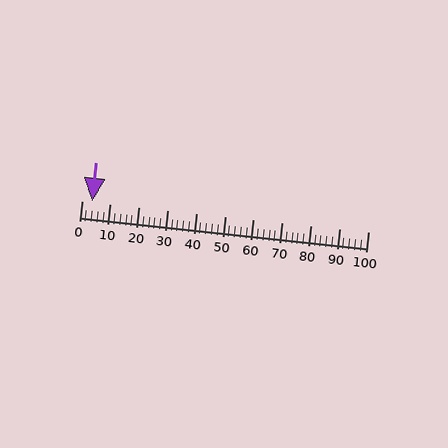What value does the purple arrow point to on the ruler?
The purple arrow points to approximately 4.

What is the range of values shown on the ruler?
The ruler shows values from 0 to 100.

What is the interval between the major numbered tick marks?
The major tick marks are spaced 10 units apart.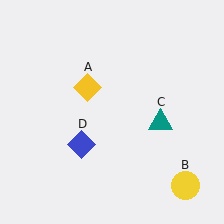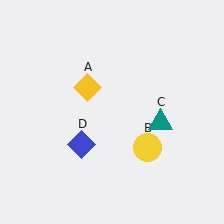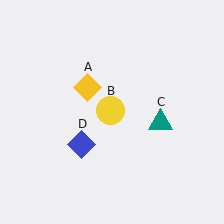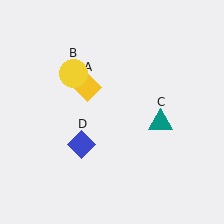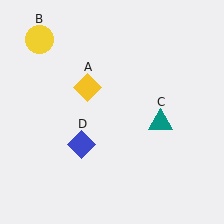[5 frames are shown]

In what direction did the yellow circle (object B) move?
The yellow circle (object B) moved up and to the left.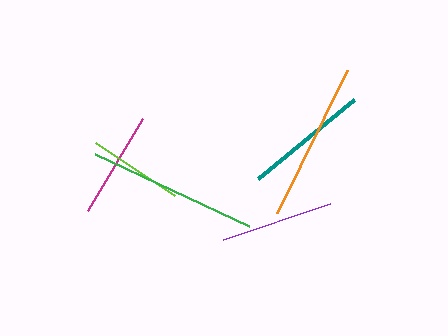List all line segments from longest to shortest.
From longest to shortest: green, orange, teal, purple, magenta, lime.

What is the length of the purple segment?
The purple segment is approximately 113 pixels long.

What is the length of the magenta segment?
The magenta segment is approximately 107 pixels long.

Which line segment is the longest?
The green line is the longest at approximately 170 pixels.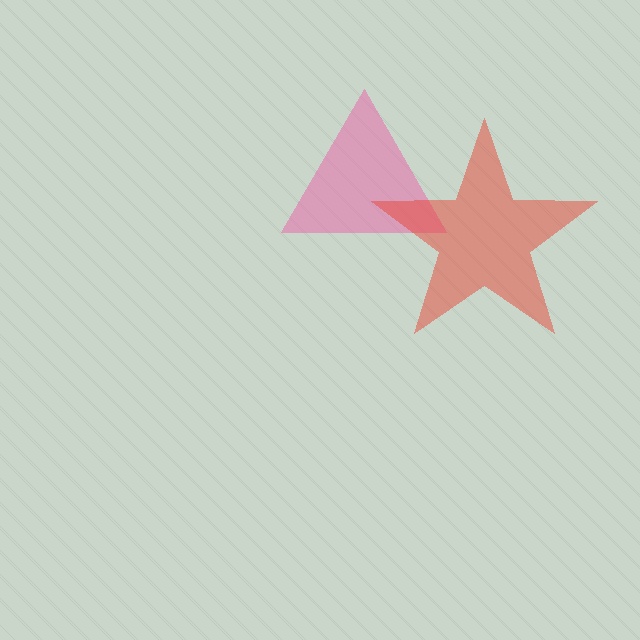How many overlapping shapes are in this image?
There are 2 overlapping shapes in the image.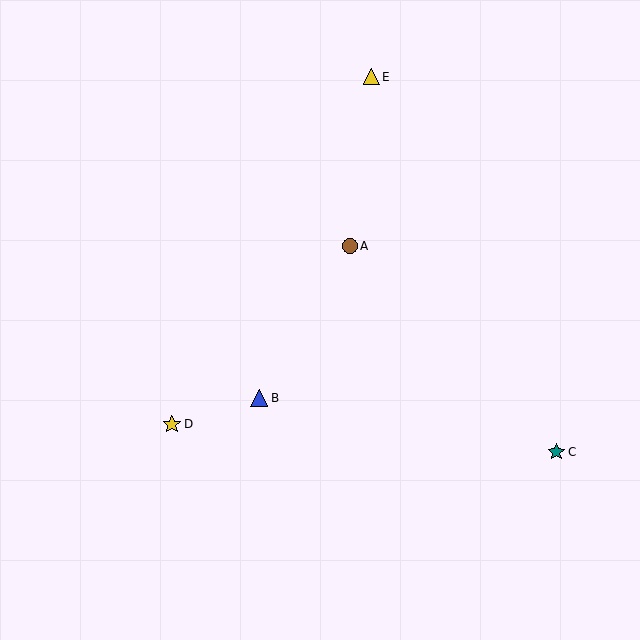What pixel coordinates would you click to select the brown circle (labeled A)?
Click at (350, 246) to select the brown circle A.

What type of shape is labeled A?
Shape A is a brown circle.